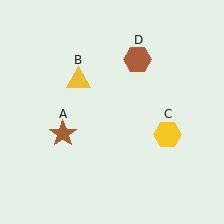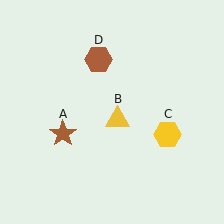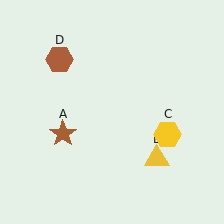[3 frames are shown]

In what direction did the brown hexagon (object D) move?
The brown hexagon (object D) moved left.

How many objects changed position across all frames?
2 objects changed position: yellow triangle (object B), brown hexagon (object D).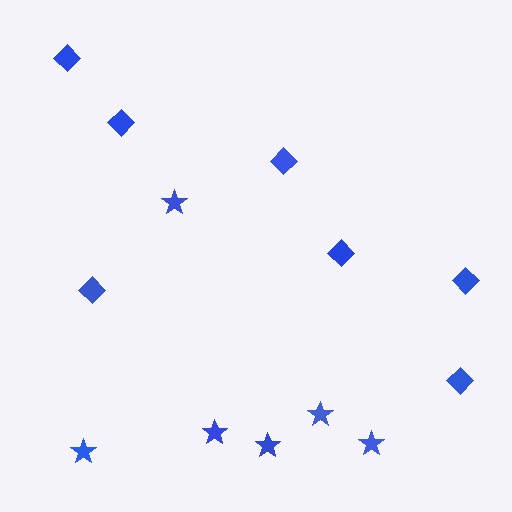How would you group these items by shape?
There are 2 groups: one group of diamonds (7) and one group of stars (6).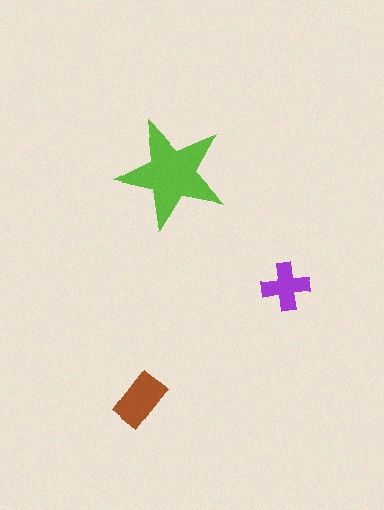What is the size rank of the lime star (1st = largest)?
1st.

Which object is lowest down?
The brown rectangle is bottommost.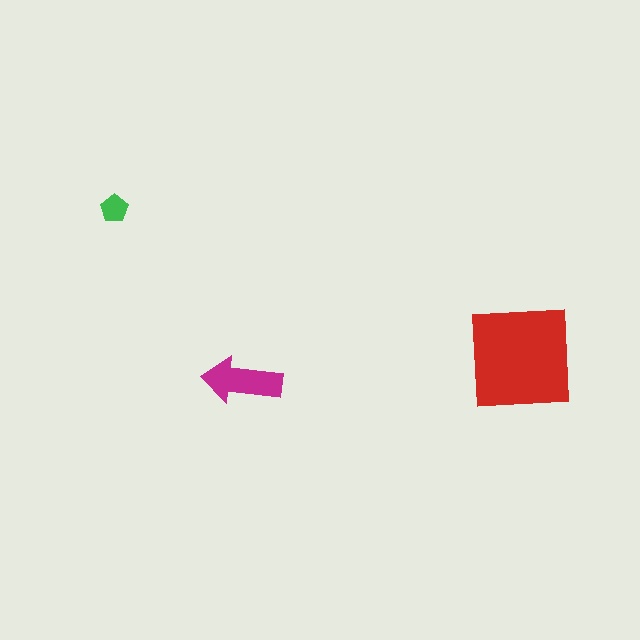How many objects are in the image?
There are 3 objects in the image.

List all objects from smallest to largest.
The green pentagon, the magenta arrow, the red square.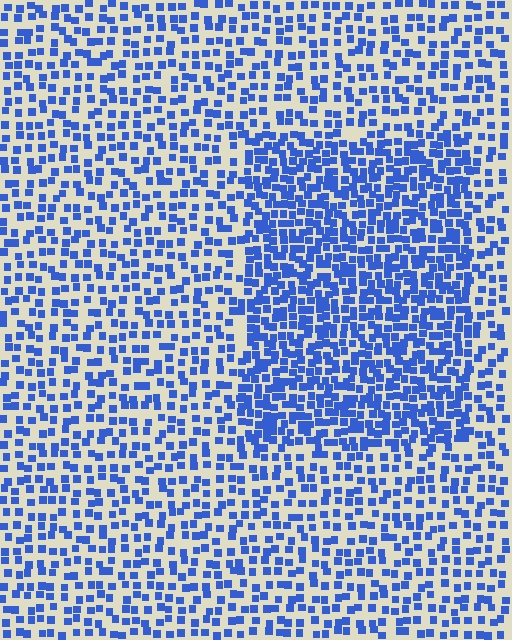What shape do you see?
I see a rectangle.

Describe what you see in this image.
The image contains small blue elements arranged at two different densities. A rectangle-shaped region is visible where the elements are more densely packed than the surrounding area.